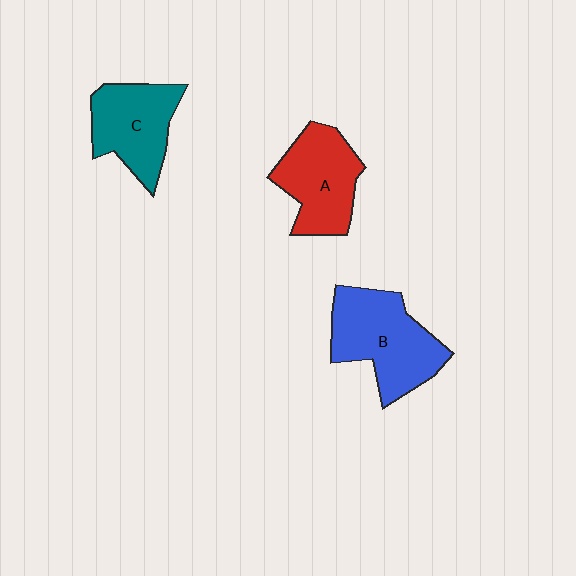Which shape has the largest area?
Shape B (blue).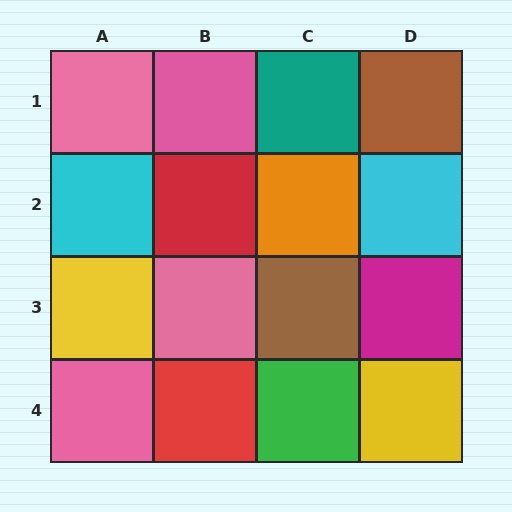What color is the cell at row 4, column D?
Yellow.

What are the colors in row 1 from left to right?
Pink, pink, teal, brown.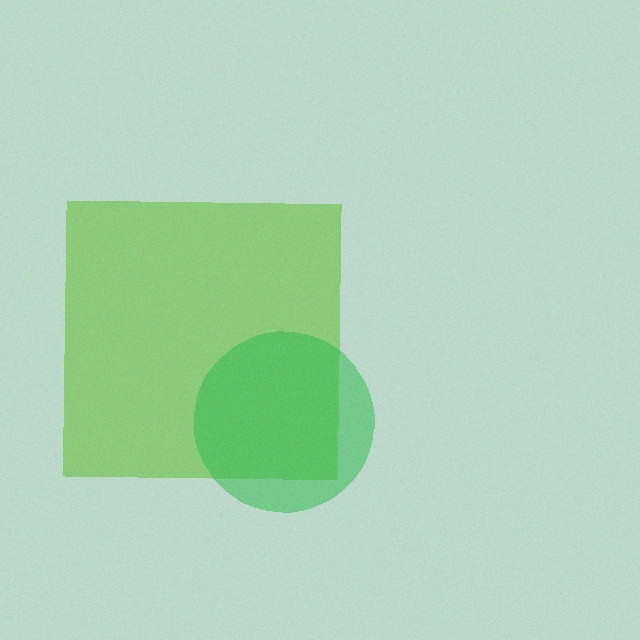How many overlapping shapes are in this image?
There are 2 overlapping shapes in the image.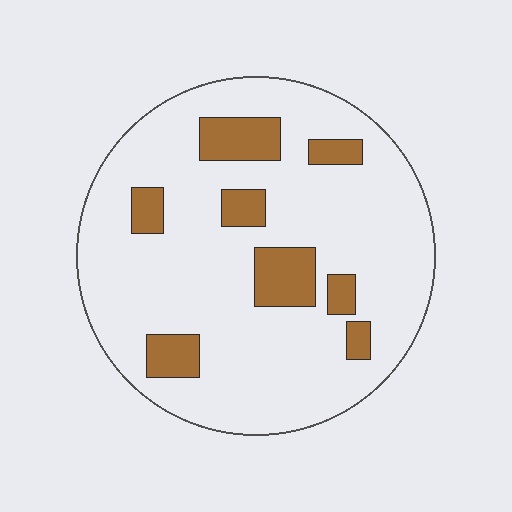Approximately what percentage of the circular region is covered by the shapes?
Approximately 15%.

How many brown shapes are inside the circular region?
8.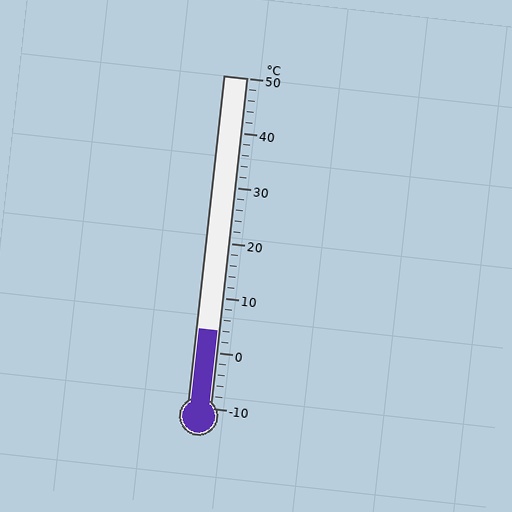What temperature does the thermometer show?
The thermometer shows approximately 4°C.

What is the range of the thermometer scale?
The thermometer scale ranges from -10°C to 50°C.